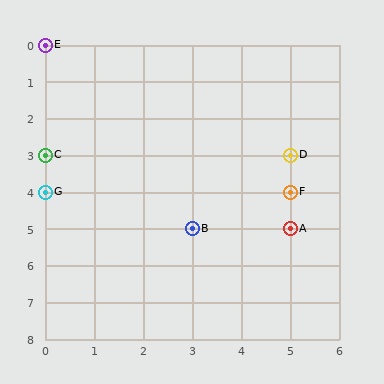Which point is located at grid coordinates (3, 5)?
Point B is at (3, 5).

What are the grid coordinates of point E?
Point E is at grid coordinates (0, 0).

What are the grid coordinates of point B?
Point B is at grid coordinates (3, 5).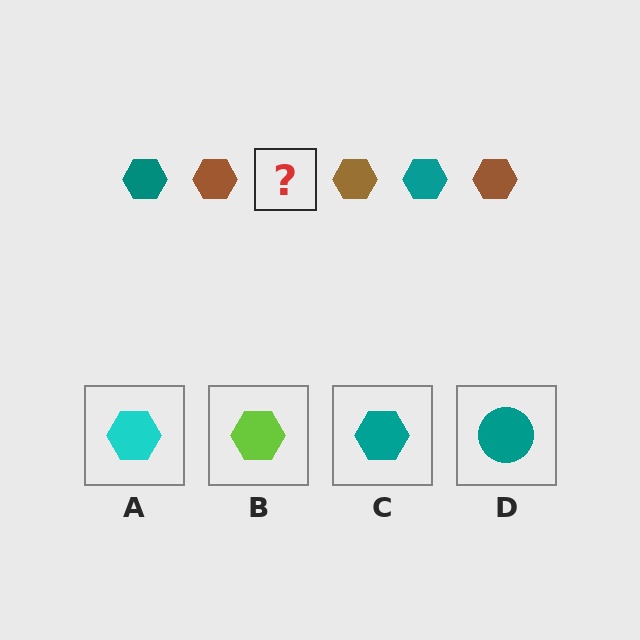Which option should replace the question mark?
Option C.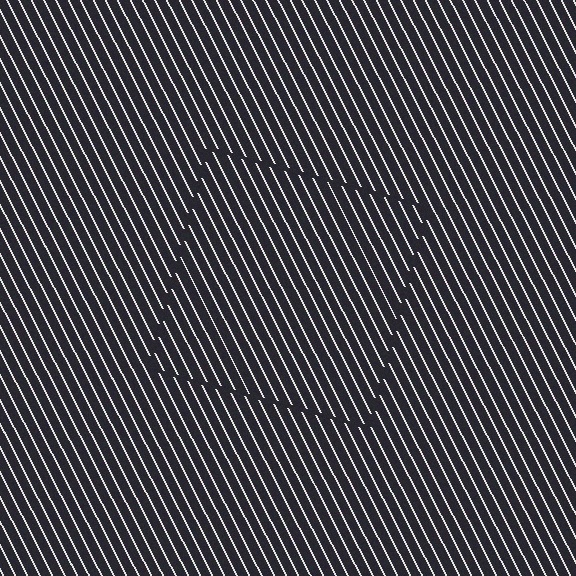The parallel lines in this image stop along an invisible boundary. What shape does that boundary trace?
An illusory square. The interior of the shape contains the same grating, shifted by half a period — the contour is defined by the phase discontinuity where line-ends from the inner and outer gratings abut.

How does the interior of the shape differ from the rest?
The interior of the shape contains the same grating, shifted by half a period — the contour is defined by the phase discontinuity where line-ends from the inner and outer gratings abut.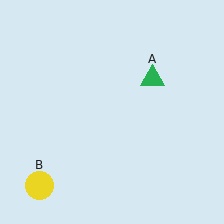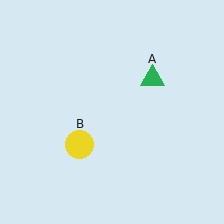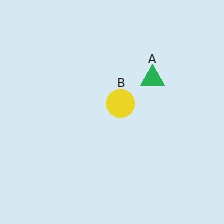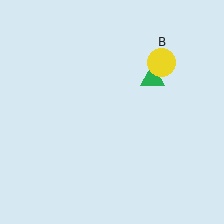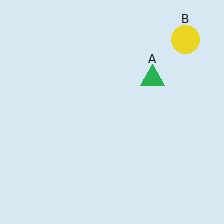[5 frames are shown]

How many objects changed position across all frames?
1 object changed position: yellow circle (object B).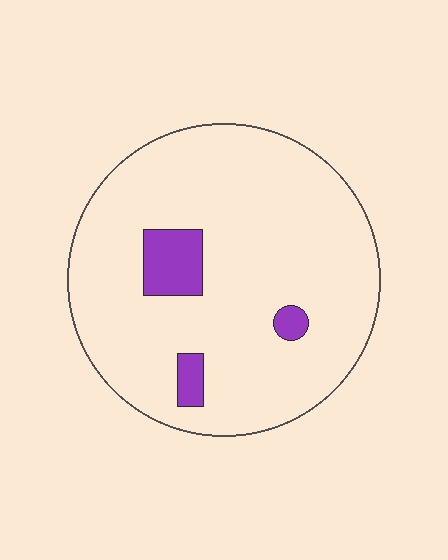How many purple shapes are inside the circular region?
3.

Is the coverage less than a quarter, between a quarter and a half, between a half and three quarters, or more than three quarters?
Less than a quarter.